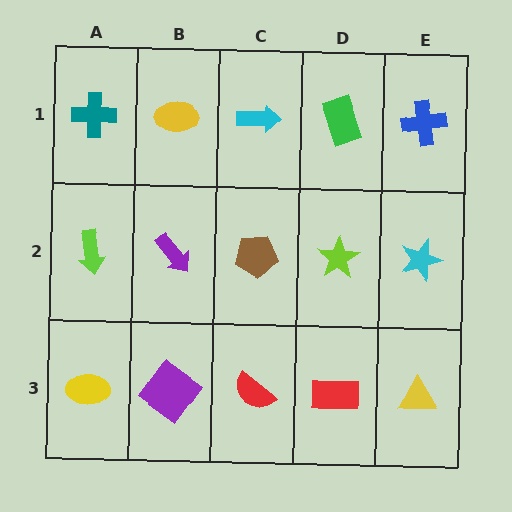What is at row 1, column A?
A teal cross.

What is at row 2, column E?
A cyan star.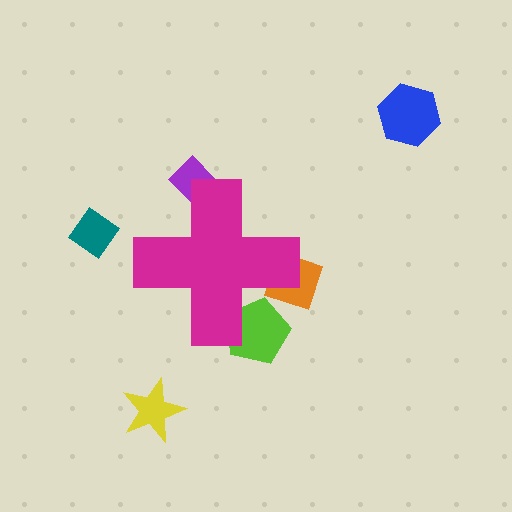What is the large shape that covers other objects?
A magenta cross.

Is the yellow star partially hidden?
No, the yellow star is fully visible.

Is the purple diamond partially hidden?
Yes, the purple diamond is partially hidden behind the magenta cross.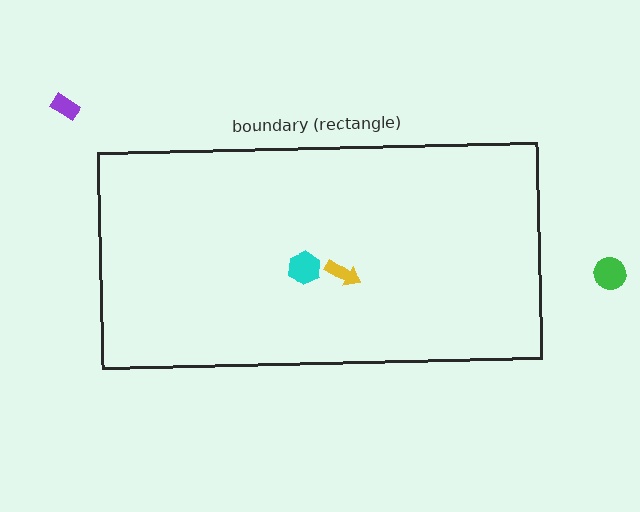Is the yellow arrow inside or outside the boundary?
Inside.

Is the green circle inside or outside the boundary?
Outside.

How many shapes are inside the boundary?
2 inside, 2 outside.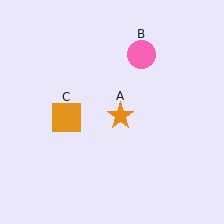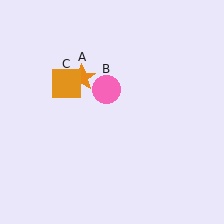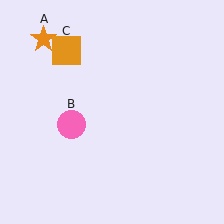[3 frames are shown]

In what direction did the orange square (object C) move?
The orange square (object C) moved up.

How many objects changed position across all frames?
3 objects changed position: orange star (object A), pink circle (object B), orange square (object C).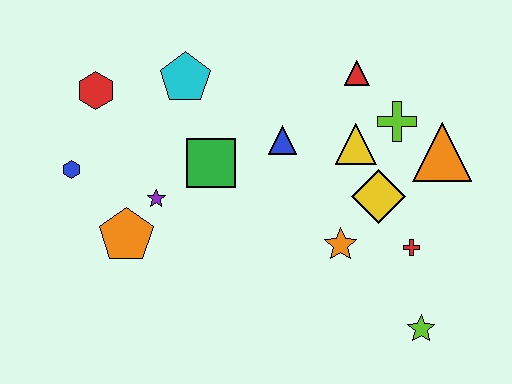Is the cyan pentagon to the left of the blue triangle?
Yes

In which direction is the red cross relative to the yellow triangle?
The red cross is below the yellow triangle.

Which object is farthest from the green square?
The lime star is farthest from the green square.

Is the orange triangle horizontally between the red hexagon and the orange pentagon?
No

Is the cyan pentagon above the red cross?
Yes